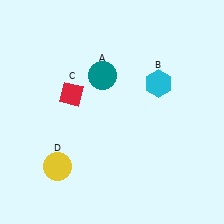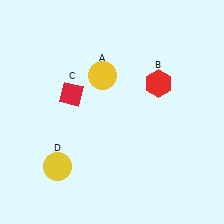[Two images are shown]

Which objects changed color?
A changed from teal to yellow. B changed from cyan to red.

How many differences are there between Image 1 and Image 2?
There are 2 differences between the two images.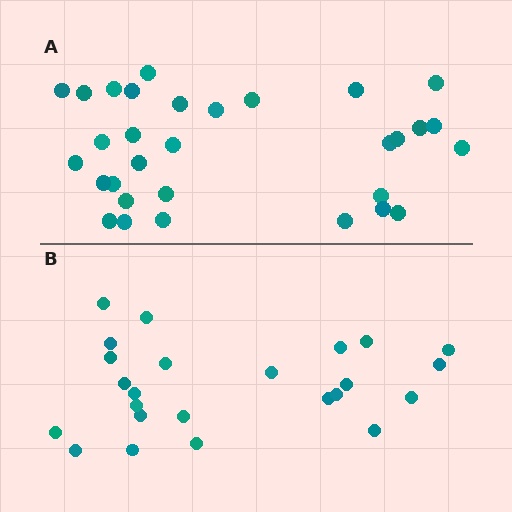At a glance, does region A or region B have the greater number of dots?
Region A (the top region) has more dots.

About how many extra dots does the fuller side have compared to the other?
Region A has roughly 8 or so more dots than region B.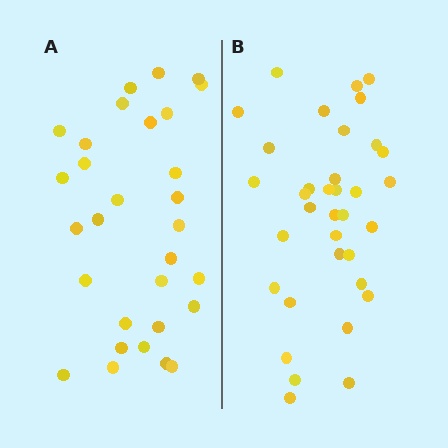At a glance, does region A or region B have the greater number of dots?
Region B (the right region) has more dots.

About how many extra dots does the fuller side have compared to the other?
Region B has about 5 more dots than region A.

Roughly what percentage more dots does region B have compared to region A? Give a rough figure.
About 15% more.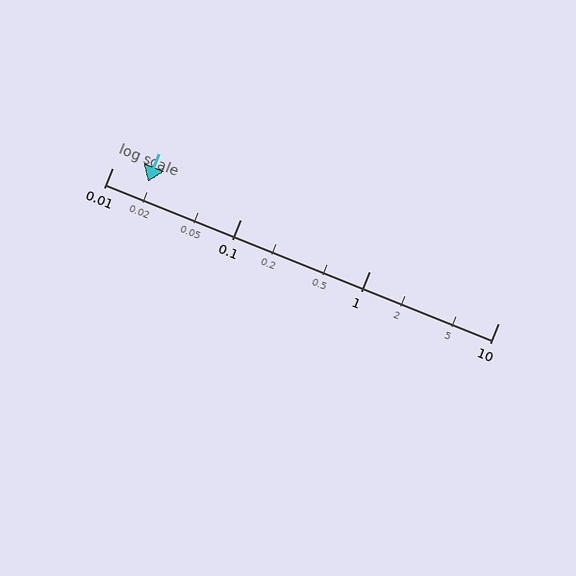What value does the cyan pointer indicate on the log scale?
The pointer indicates approximately 0.019.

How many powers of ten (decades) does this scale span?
The scale spans 3 decades, from 0.01 to 10.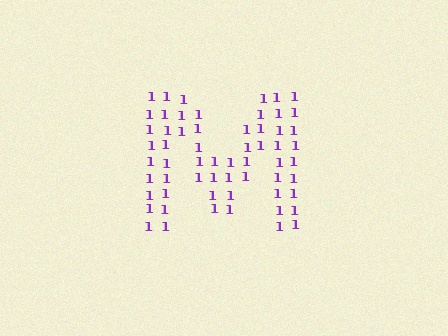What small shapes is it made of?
It is made of small digit 1's.